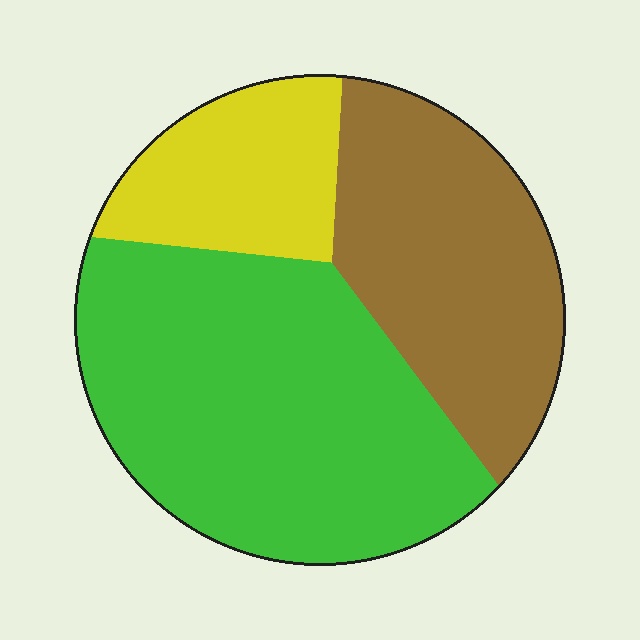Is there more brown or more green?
Green.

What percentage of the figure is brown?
Brown takes up about one third (1/3) of the figure.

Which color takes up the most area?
Green, at roughly 50%.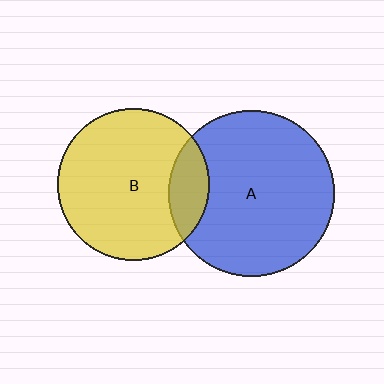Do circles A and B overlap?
Yes.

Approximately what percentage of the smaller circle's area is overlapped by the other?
Approximately 15%.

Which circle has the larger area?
Circle A (blue).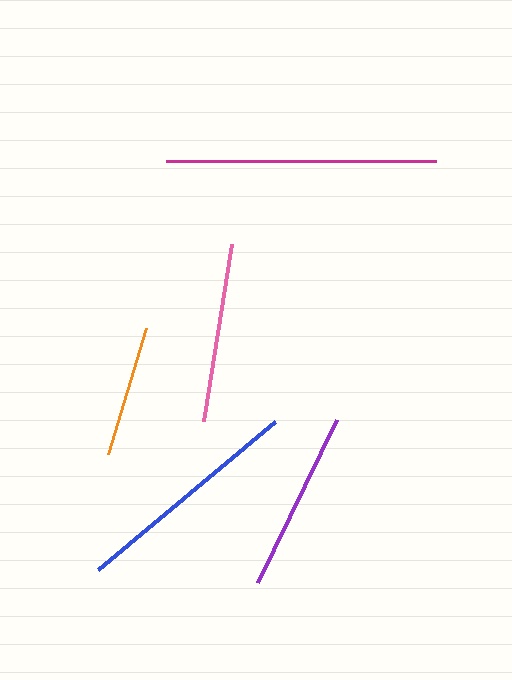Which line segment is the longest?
The magenta line is the longest at approximately 269 pixels.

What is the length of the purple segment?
The purple segment is approximately 181 pixels long.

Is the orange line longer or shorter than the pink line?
The pink line is longer than the orange line.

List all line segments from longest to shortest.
From longest to shortest: magenta, blue, purple, pink, orange.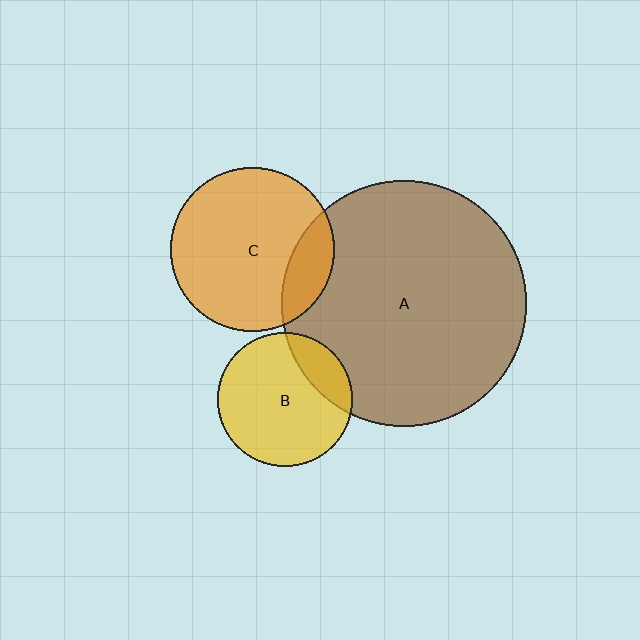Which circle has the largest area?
Circle A (brown).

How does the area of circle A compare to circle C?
Approximately 2.2 times.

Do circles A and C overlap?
Yes.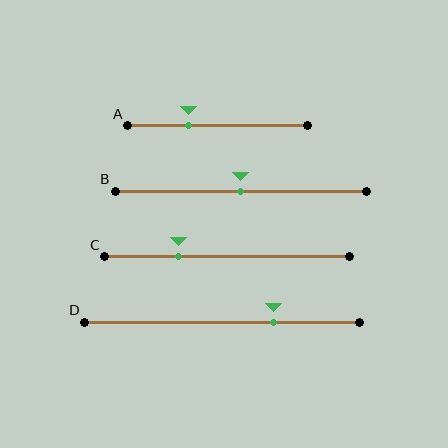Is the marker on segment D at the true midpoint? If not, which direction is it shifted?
No, the marker on segment D is shifted to the right by about 19% of the segment length.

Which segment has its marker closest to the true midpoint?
Segment B has its marker closest to the true midpoint.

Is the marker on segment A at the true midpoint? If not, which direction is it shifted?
No, the marker on segment A is shifted to the left by about 16% of the segment length.